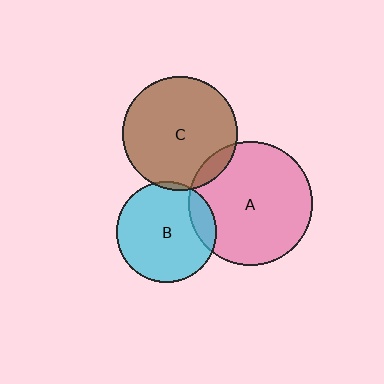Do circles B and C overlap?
Yes.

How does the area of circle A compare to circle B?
Approximately 1.5 times.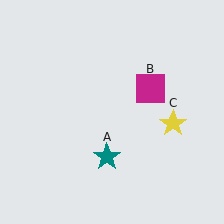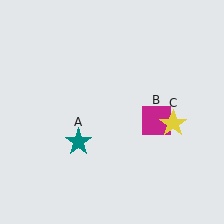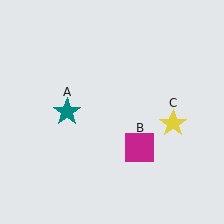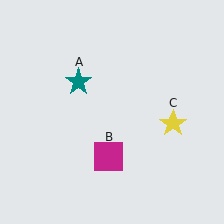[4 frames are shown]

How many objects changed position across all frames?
2 objects changed position: teal star (object A), magenta square (object B).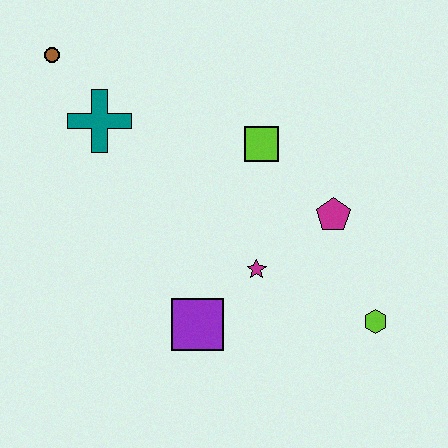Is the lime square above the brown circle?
No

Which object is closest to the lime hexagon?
The magenta pentagon is closest to the lime hexagon.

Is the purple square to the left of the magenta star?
Yes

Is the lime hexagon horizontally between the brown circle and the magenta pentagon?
No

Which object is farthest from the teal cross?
The lime hexagon is farthest from the teal cross.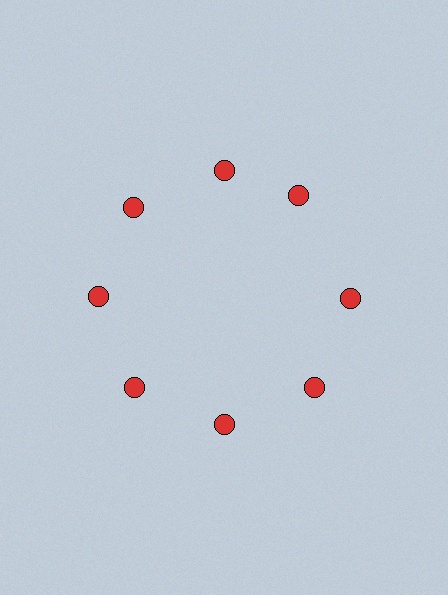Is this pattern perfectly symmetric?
No. The 8 red circles are arranged in a ring, but one element near the 2 o'clock position is rotated out of alignment along the ring, breaking the 8-fold rotational symmetry.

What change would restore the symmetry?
The symmetry would be restored by rotating it back into even spacing with its neighbors so that all 8 circles sit at equal angles and equal distance from the center.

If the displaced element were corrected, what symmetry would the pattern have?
It would have 8-fold rotational symmetry — the pattern would map onto itself every 45 degrees.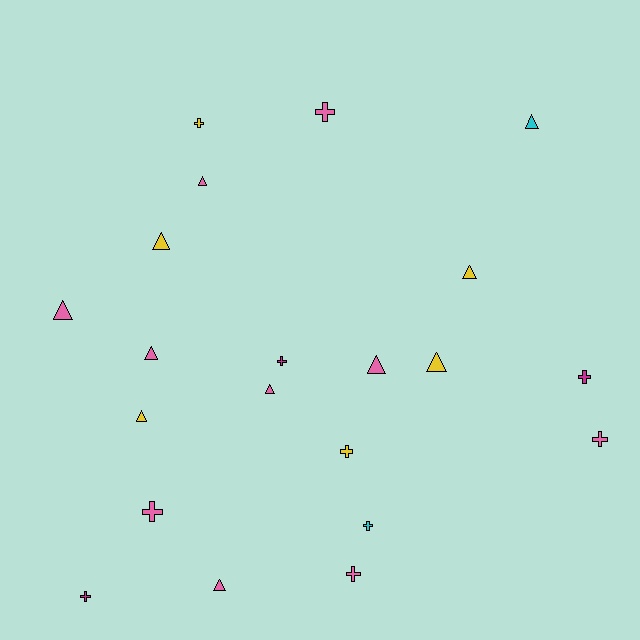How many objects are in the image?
There are 21 objects.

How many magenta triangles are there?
There are no magenta triangles.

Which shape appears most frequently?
Triangle, with 11 objects.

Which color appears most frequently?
Pink, with 10 objects.